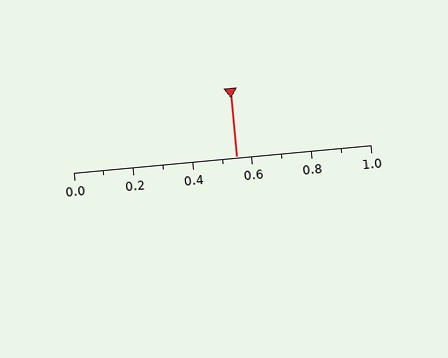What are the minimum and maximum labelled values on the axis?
The axis runs from 0.0 to 1.0.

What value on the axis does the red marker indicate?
The marker indicates approximately 0.55.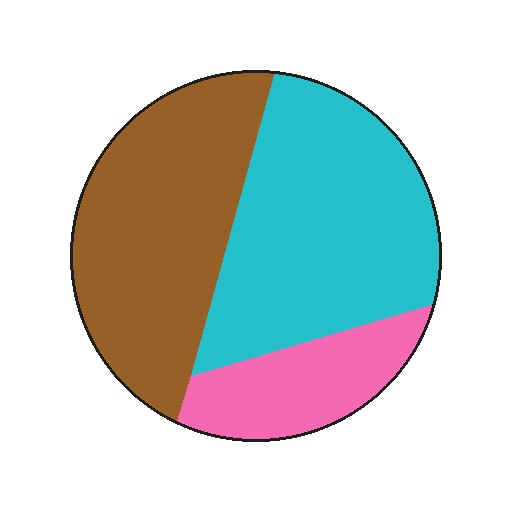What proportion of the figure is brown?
Brown takes up between a third and a half of the figure.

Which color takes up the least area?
Pink, at roughly 15%.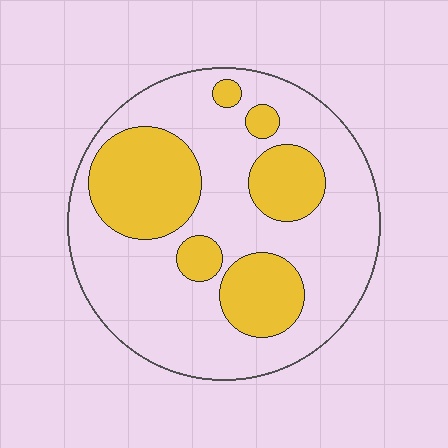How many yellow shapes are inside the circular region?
6.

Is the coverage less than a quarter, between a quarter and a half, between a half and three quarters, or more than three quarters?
Between a quarter and a half.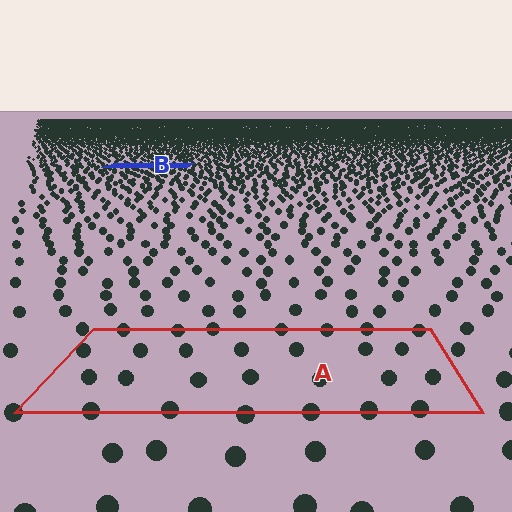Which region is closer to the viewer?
Region A is closer. The texture elements there are larger and more spread out.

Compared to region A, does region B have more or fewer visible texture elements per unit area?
Region B has more texture elements per unit area — they are packed more densely because it is farther away.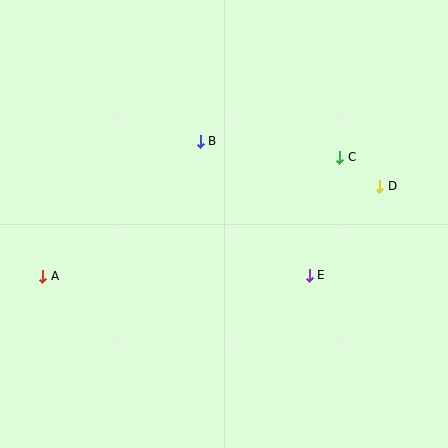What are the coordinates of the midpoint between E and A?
The midpoint between E and A is at (176, 276).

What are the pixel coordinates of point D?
Point D is at (380, 186).